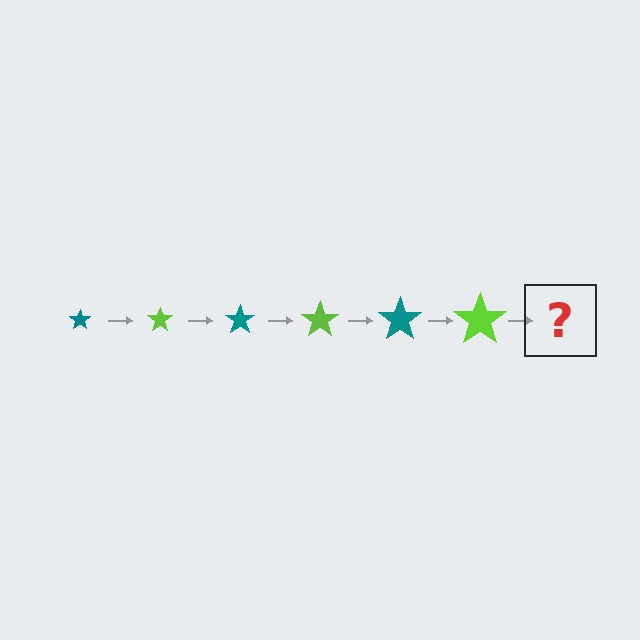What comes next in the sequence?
The next element should be a teal star, larger than the previous one.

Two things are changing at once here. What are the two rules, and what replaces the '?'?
The two rules are that the star grows larger each step and the color cycles through teal and lime. The '?' should be a teal star, larger than the previous one.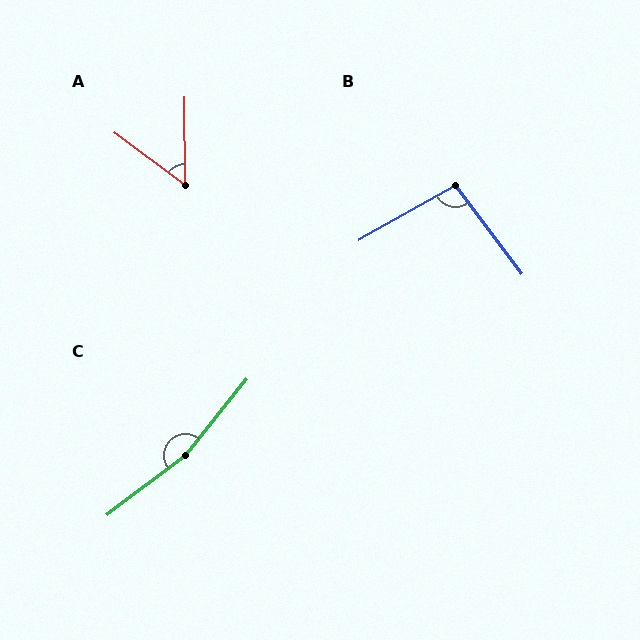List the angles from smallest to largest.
A (53°), B (97°), C (166°).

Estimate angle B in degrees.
Approximately 97 degrees.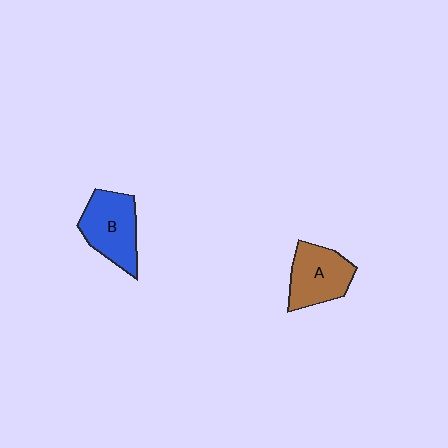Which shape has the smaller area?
Shape A (brown).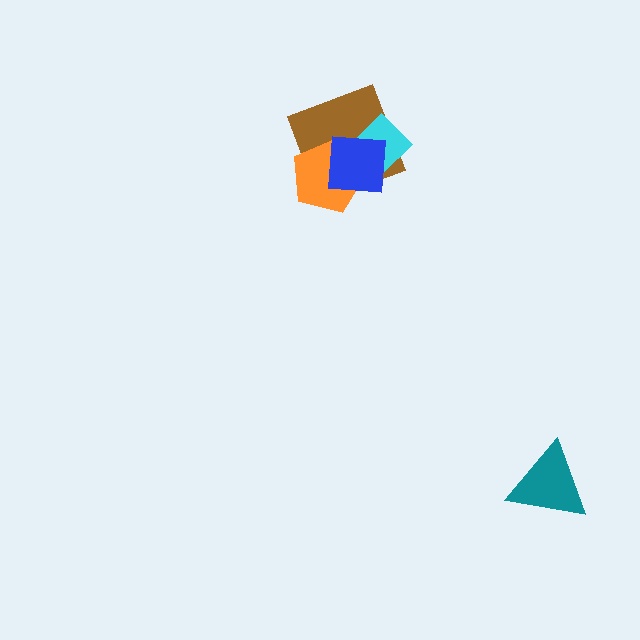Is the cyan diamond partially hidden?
Yes, it is partially covered by another shape.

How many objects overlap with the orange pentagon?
3 objects overlap with the orange pentagon.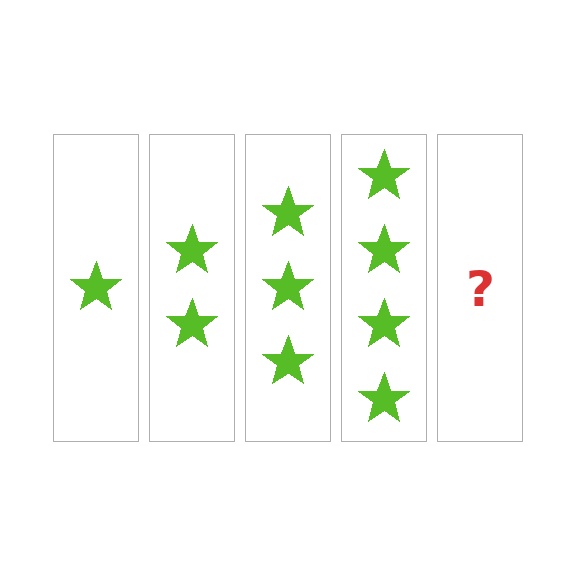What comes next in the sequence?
The next element should be 5 stars.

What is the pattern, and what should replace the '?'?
The pattern is that each step adds one more star. The '?' should be 5 stars.